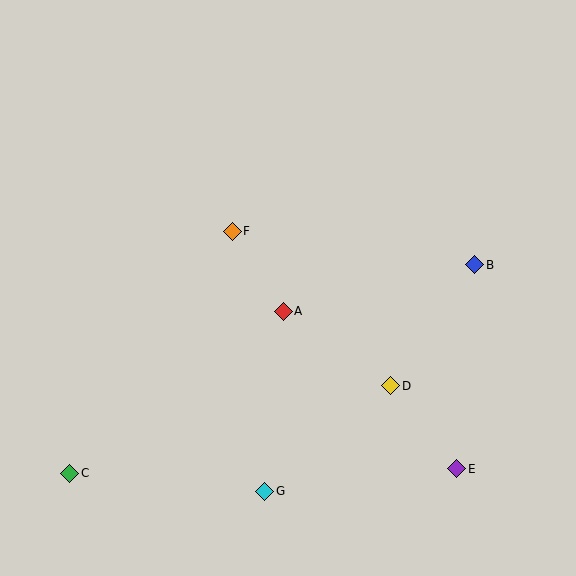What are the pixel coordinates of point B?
Point B is at (475, 265).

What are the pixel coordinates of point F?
Point F is at (232, 231).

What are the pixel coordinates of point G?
Point G is at (265, 491).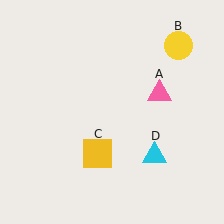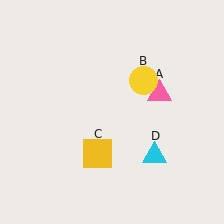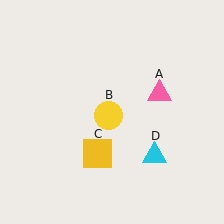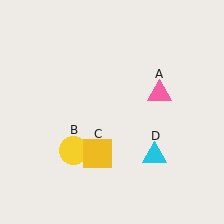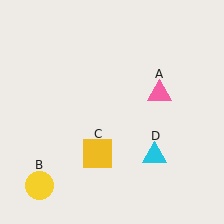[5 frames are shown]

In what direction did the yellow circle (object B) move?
The yellow circle (object B) moved down and to the left.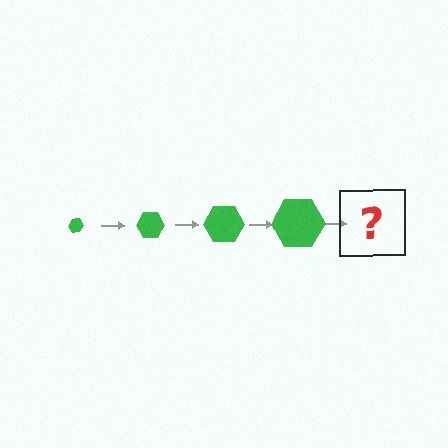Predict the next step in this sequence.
The next step is a green hexagon, larger than the previous one.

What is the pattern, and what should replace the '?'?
The pattern is that the hexagon gets progressively larger each step. The '?' should be a green hexagon, larger than the previous one.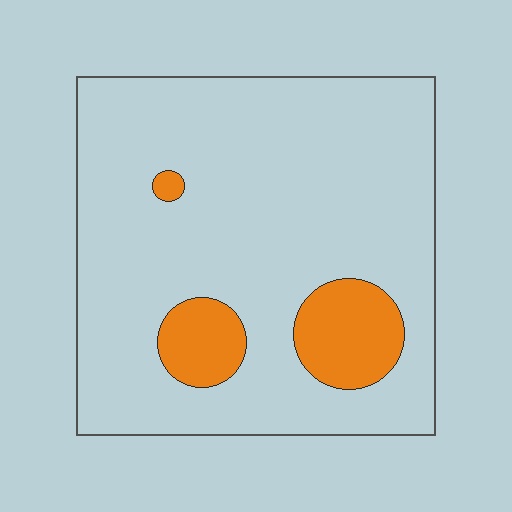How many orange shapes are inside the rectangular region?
3.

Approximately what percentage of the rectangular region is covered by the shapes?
Approximately 15%.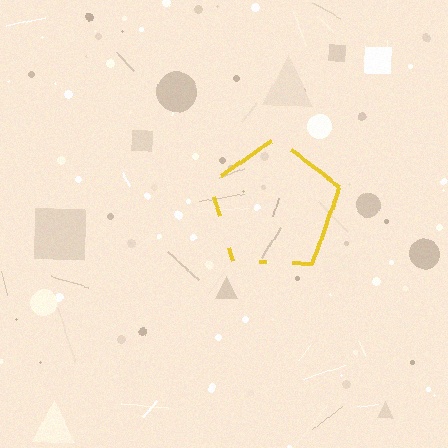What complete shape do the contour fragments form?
The contour fragments form a pentagon.